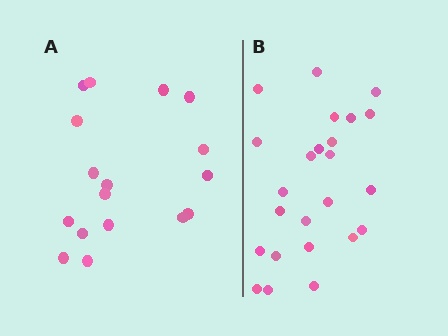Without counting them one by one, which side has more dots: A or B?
Region B (the right region) has more dots.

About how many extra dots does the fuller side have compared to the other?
Region B has roughly 8 or so more dots than region A.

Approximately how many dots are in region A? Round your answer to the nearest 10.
About 20 dots. (The exact count is 17, which rounds to 20.)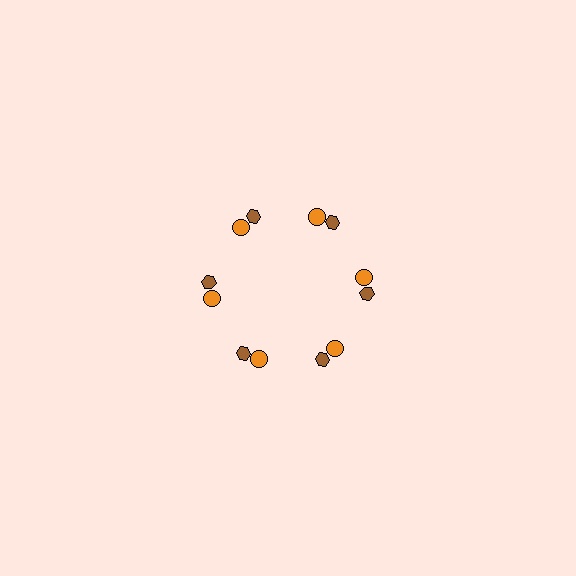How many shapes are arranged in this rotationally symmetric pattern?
There are 12 shapes, arranged in 6 groups of 2.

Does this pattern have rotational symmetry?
Yes, this pattern has 6-fold rotational symmetry. It looks the same after rotating 60 degrees around the center.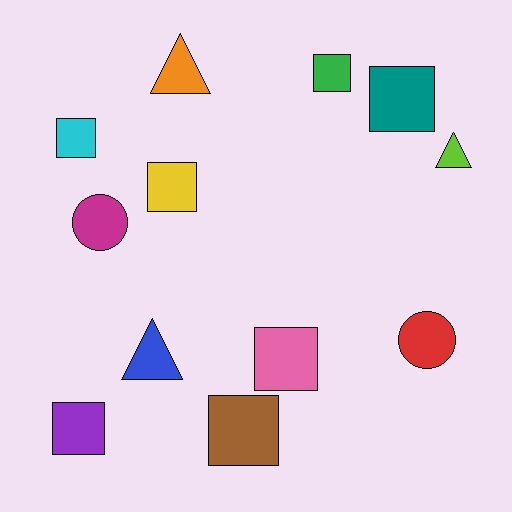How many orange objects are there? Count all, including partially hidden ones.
There is 1 orange object.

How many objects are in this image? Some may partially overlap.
There are 12 objects.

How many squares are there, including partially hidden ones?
There are 7 squares.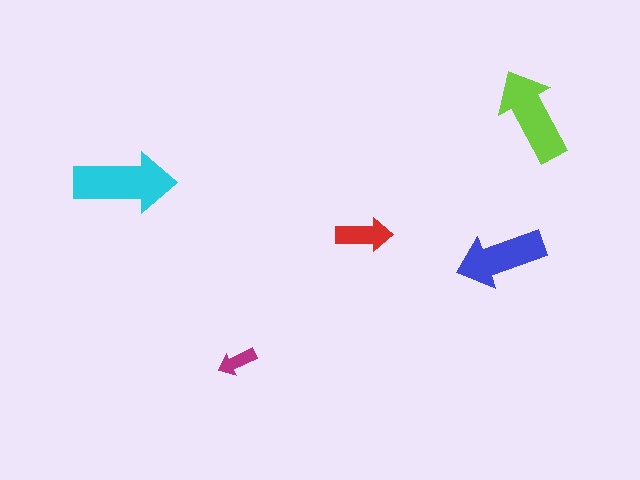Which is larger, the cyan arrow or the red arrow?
The cyan one.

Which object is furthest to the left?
The cyan arrow is leftmost.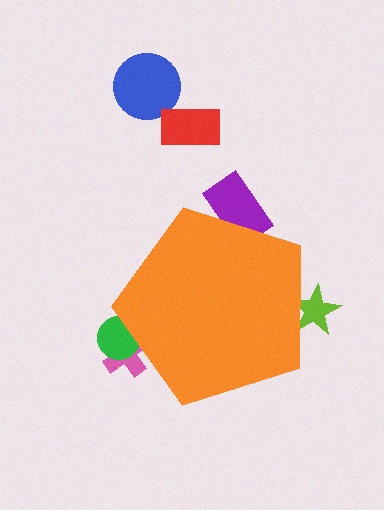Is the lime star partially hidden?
Yes, the lime star is partially hidden behind the orange pentagon.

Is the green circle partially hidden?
Yes, the green circle is partially hidden behind the orange pentagon.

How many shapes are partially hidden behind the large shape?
4 shapes are partially hidden.